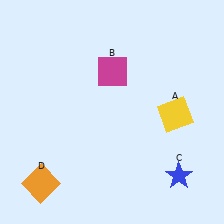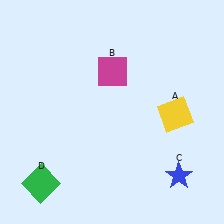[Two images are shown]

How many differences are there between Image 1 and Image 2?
There is 1 difference between the two images.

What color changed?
The square (D) changed from orange in Image 1 to green in Image 2.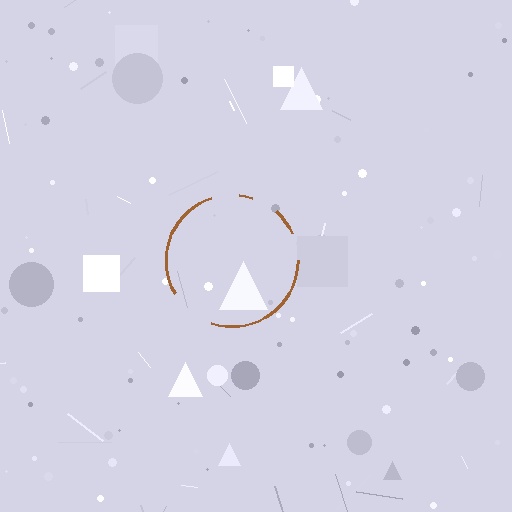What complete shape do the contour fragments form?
The contour fragments form a circle.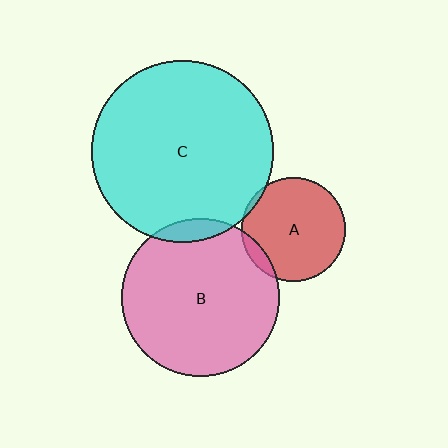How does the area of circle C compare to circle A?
Approximately 3.1 times.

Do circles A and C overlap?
Yes.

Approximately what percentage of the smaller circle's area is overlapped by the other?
Approximately 5%.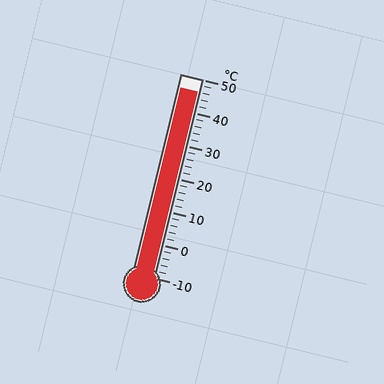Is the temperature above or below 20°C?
The temperature is above 20°C.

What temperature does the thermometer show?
The thermometer shows approximately 46°C.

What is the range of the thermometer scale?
The thermometer scale ranges from -10°C to 50°C.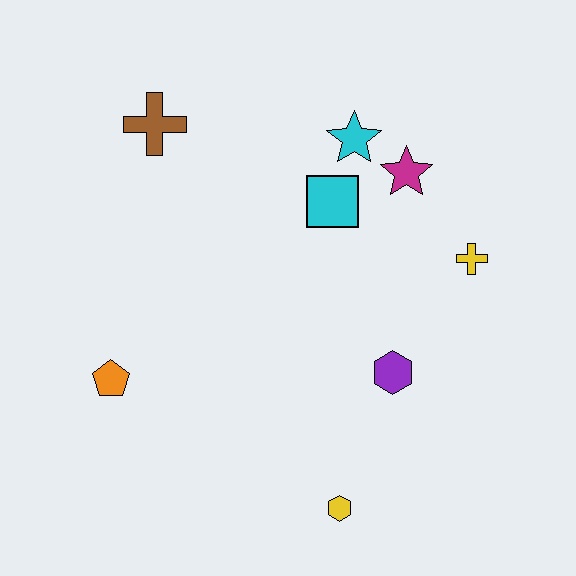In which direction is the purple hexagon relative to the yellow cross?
The purple hexagon is below the yellow cross.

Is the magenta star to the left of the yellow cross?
Yes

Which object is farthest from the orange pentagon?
The yellow cross is farthest from the orange pentagon.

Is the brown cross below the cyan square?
No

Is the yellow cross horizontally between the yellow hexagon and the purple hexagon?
No